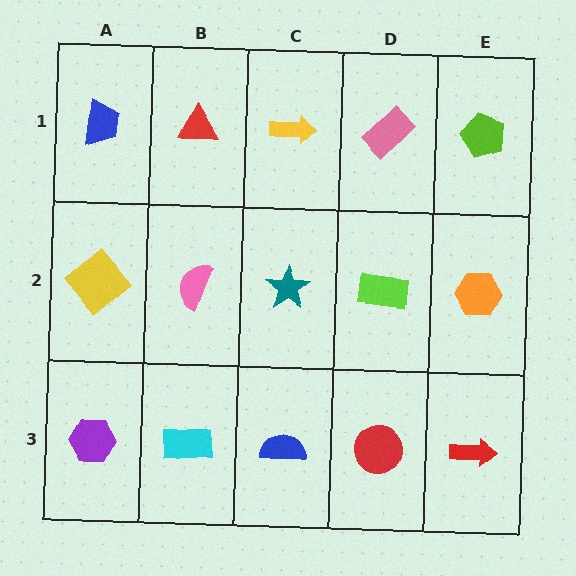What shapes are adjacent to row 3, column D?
A lime rectangle (row 2, column D), a blue semicircle (row 3, column C), a red arrow (row 3, column E).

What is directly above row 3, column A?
A yellow diamond.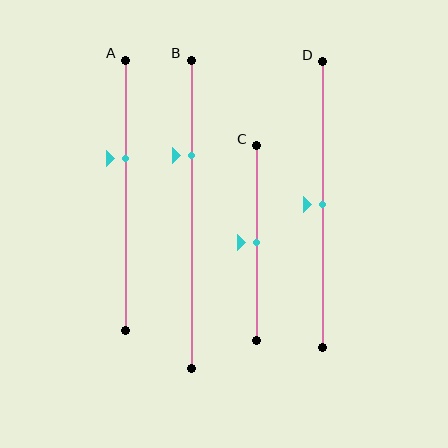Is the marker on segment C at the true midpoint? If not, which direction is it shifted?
Yes, the marker on segment C is at the true midpoint.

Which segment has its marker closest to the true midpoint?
Segment C has its marker closest to the true midpoint.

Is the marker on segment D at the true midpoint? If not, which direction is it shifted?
Yes, the marker on segment D is at the true midpoint.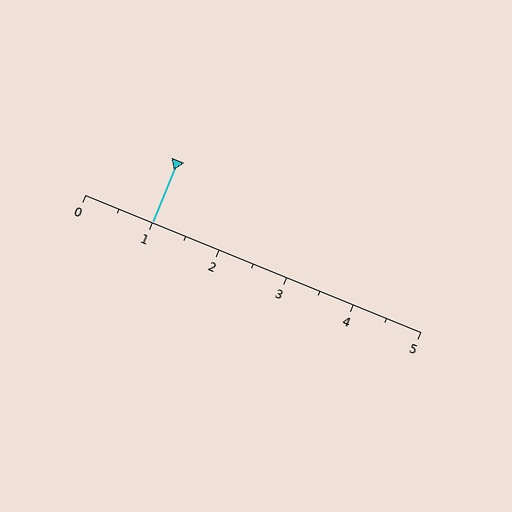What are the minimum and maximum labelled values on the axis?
The axis runs from 0 to 5.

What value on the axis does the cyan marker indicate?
The marker indicates approximately 1.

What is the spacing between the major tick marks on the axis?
The major ticks are spaced 1 apart.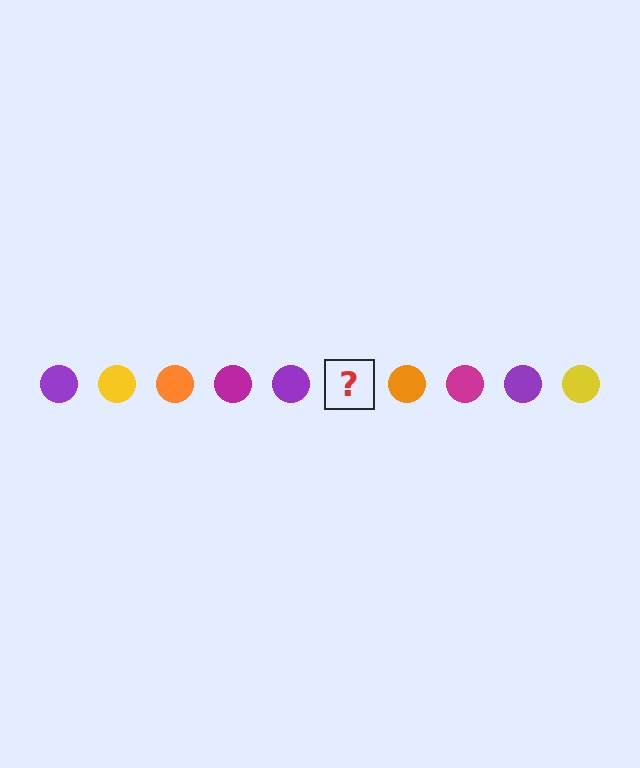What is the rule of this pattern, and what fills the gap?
The rule is that the pattern cycles through purple, yellow, orange, magenta circles. The gap should be filled with a yellow circle.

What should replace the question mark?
The question mark should be replaced with a yellow circle.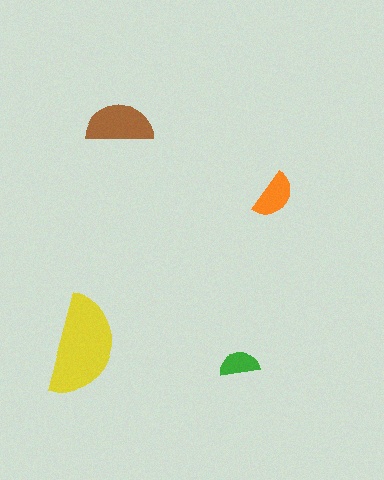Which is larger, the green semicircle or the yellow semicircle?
The yellow one.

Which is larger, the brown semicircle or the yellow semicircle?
The yellow one.